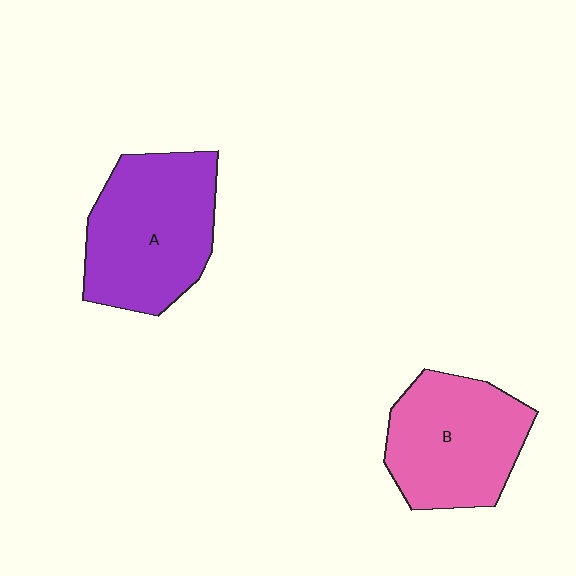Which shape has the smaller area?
Shape B (pink).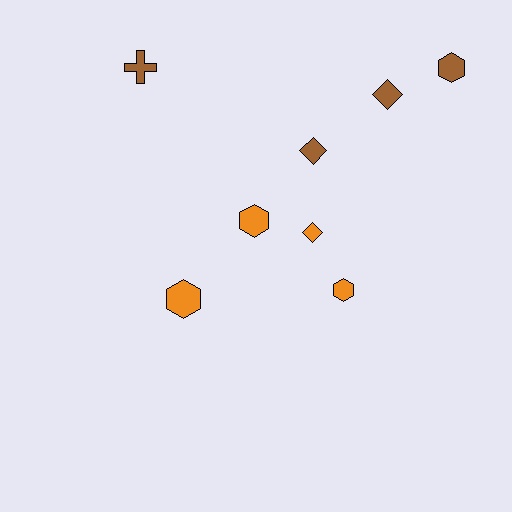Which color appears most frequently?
Brown, with 4 objects.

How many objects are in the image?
There are 8 objects.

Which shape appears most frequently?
Hexagon, with 4 objects.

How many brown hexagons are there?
There is 1 brown hexagon.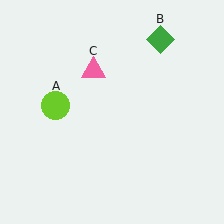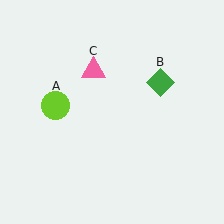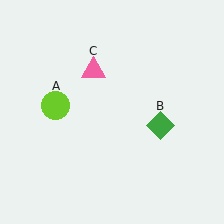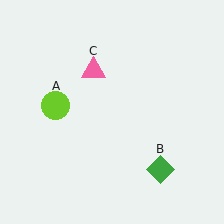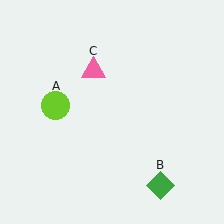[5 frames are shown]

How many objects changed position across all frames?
1 object changed position: green diamond (object B).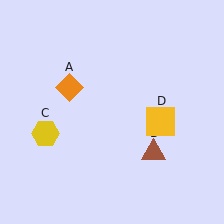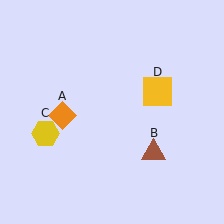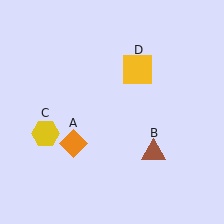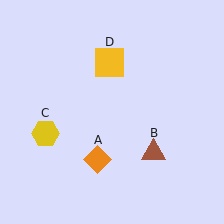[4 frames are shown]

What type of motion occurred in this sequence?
The orange diamond (object A), yellow square (object D) rotated counterclockwise around the center of the scene.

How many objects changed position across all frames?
2 objects changed position: orange diamond (object A), yellow square (object D).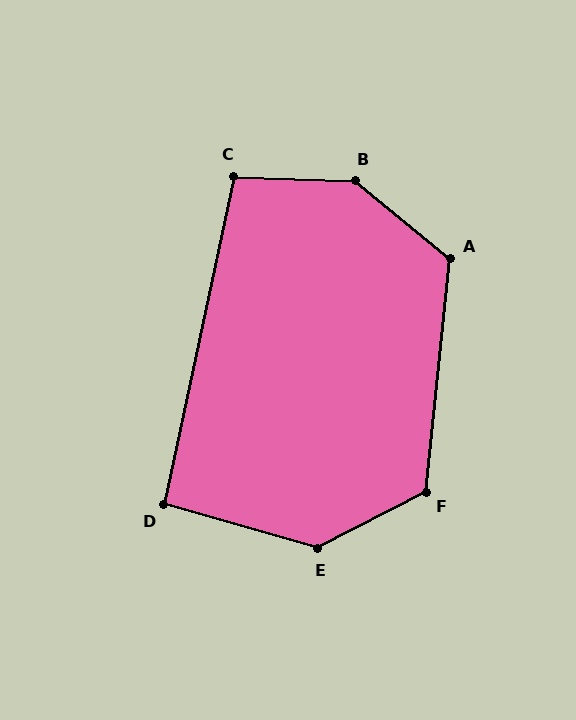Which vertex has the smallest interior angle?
D, at approximately 94 degrees.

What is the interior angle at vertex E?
Approximately 136 degrees (obtuse).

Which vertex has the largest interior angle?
B, at approximately 143 degrees.